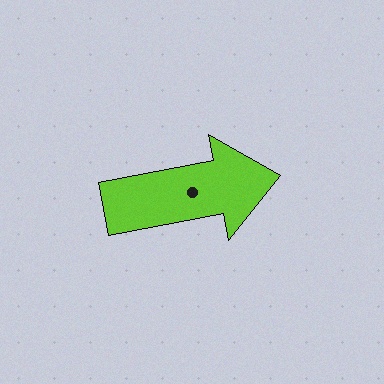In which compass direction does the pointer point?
East.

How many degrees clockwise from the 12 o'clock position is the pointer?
Approximately 79 degrees.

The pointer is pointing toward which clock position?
Roughly 3 o'clock.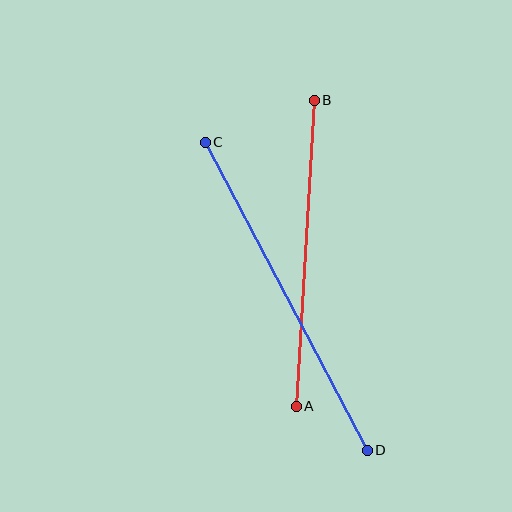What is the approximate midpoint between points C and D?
The midpoint is at approximately (286, 296) pixels.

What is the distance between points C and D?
The distance is approximately 348 pixels.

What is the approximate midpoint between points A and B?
The midpoint is at approximately (305, 253) pixels.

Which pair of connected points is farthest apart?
Points C and D are farthest apart.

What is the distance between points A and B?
The distance is approximately 307 pixels.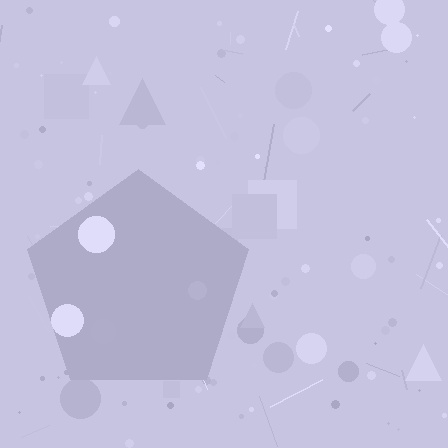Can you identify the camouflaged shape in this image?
The camouflaged shape is a pentagon.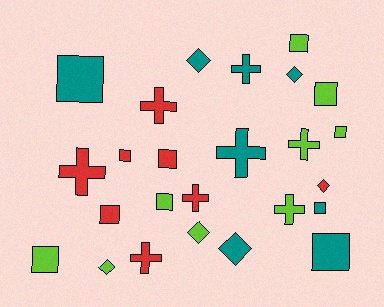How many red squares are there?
There are 3 red squares.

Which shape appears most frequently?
Square, with 11 objects.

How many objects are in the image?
There are 25 objects.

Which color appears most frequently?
Lime, with 9 objects.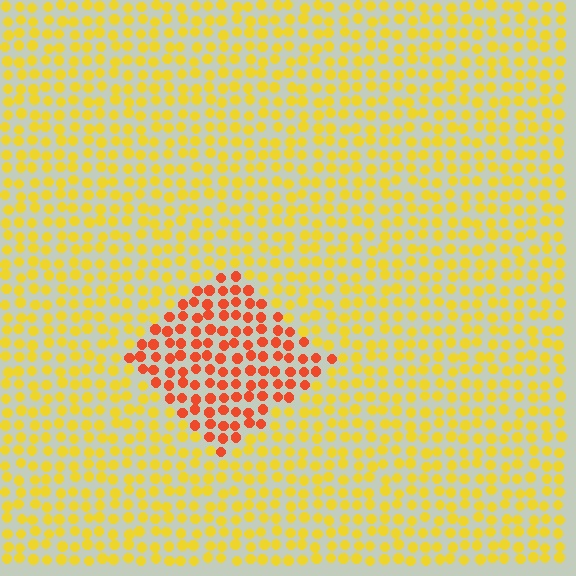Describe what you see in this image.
The image is filled with small yellow elements in a uniform arrangement. A diamond-shaped region is visible where the elements are tinted to a slightly different hue, forming a subtle color boundary.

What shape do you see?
I see a diamond.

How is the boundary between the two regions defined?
The boundary is defined purely by a slight shift in hue (about 43 degrees). Spacing, size, and orientation are identical on both sides.